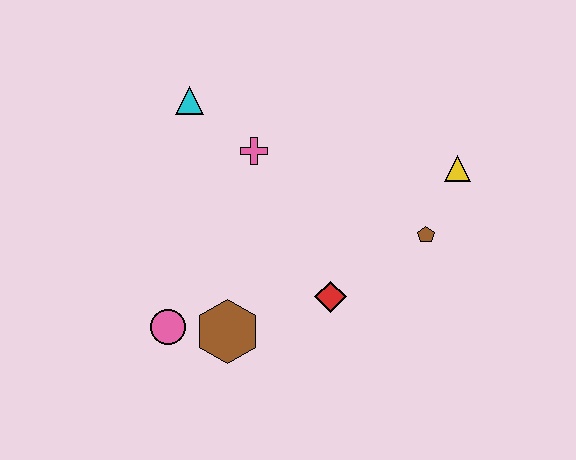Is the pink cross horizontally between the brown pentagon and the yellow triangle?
No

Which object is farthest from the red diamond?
The cyan triangle is farthest from the red diamond.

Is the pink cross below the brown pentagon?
No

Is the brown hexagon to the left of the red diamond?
Yes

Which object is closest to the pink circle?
The brown hexagon is closest to the pink circle.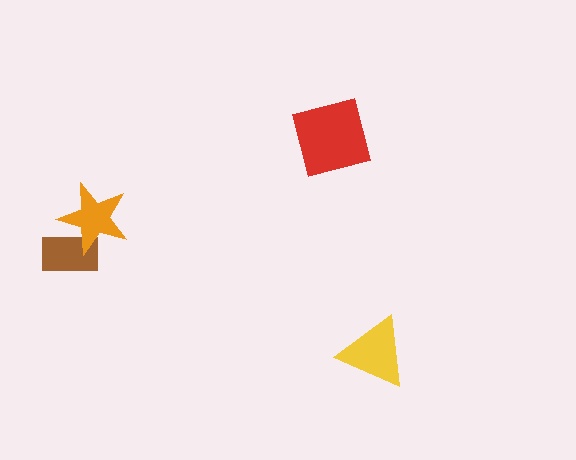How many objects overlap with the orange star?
1 object overlaps with the orange star.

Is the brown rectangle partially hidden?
Yes, it is partially covered by another shape.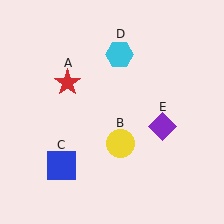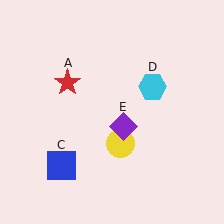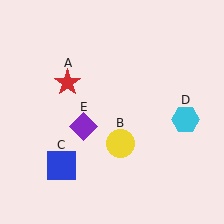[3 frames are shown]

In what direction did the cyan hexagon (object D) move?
The cyan hexagon (object D) moved down and to the right.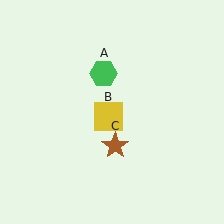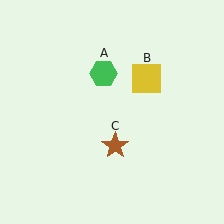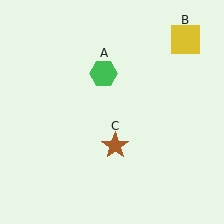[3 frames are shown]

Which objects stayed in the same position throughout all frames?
Green hexagon (object A) and brown star (object C) remained stationary.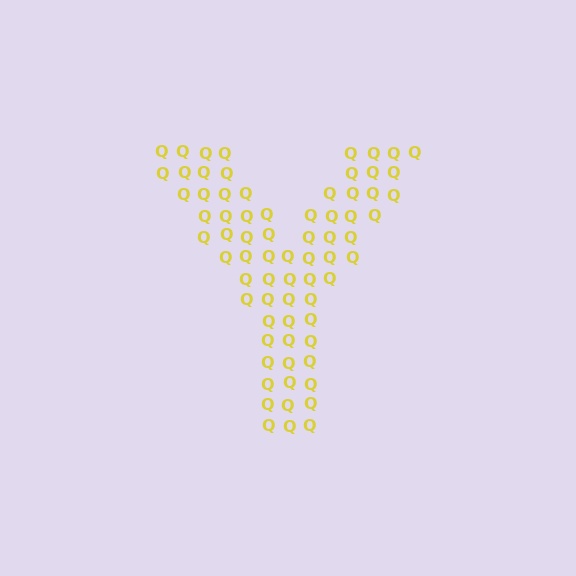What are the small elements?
The small elements are letter Q's.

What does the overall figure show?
The overall figure shows the letter Y.